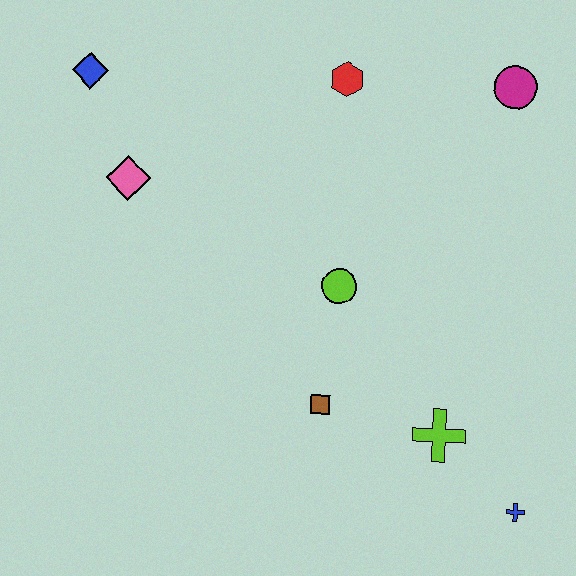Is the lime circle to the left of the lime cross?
Yes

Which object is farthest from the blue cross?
The blue diamond is farthest from the blue cross.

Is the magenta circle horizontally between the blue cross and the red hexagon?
Yes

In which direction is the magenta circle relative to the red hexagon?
The magenta circle is to the right of the red hexagon.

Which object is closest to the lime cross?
The blue cross is closest to the lime cross.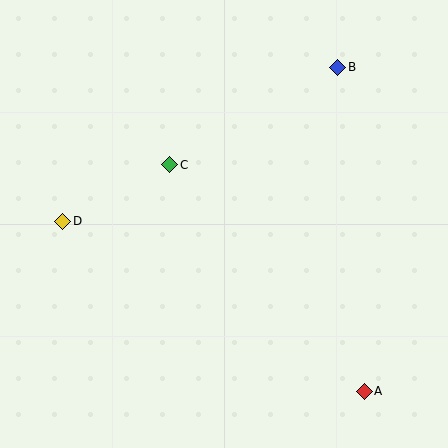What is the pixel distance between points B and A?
The distance between B and A is 325 pixels.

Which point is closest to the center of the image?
Point C at (170, 165) is closest to the center.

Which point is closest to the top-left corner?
Point D is closest to the top-left corner.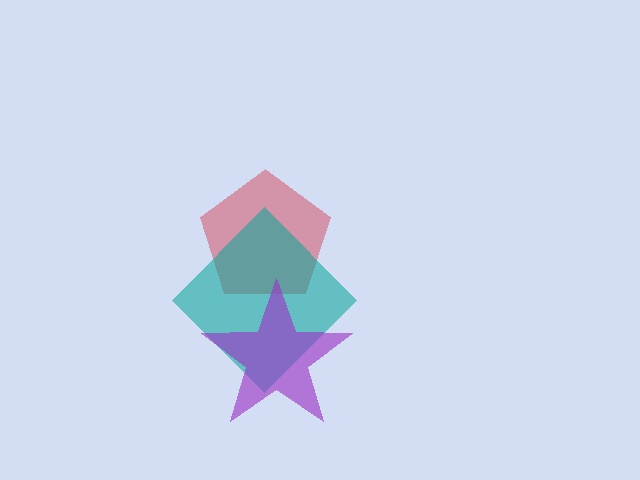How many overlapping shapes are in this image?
There are 3 overlapping shapes in the image.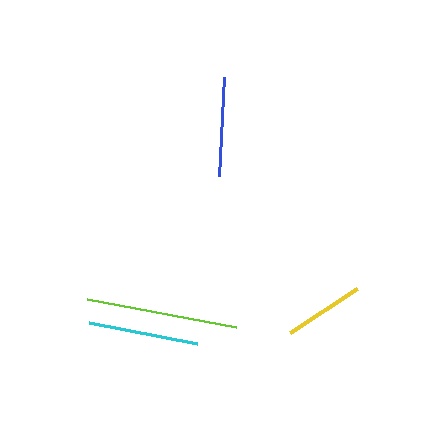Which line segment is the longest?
The lime line is the longest at approximately 152 pixels.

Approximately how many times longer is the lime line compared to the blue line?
The lime line is approximately 1.5 times the length of the blue line.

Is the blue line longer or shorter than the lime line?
The lime line is longer than the blue line.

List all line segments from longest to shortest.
From longest to shortest: lime, cyan, blue, yellow.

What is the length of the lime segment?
The lime segment is approximately 152 pixels long.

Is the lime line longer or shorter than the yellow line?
The lime line is longer than the yellow line.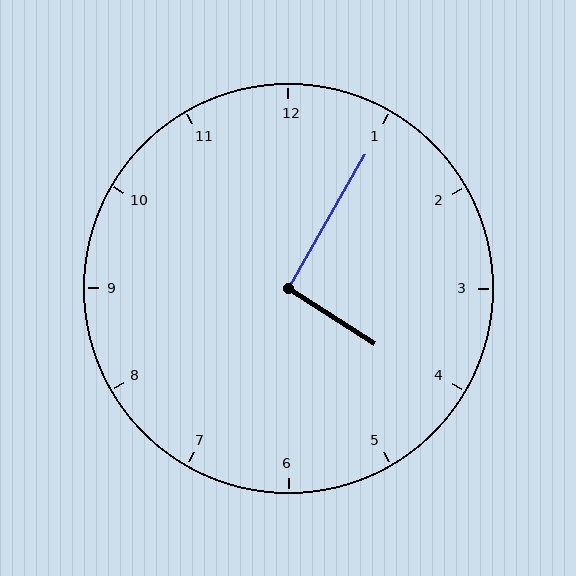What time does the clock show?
4:05.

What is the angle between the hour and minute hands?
Approximately 92 degrees.